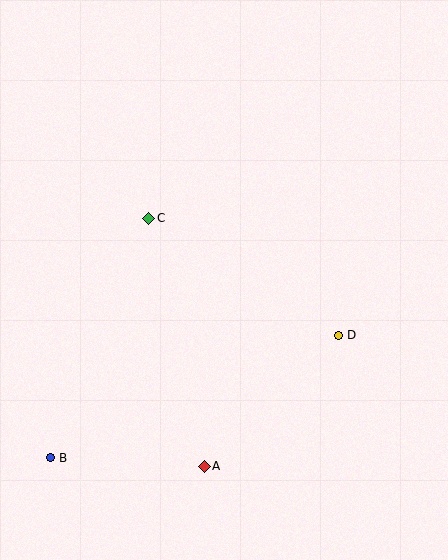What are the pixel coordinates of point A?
Point A is at (204, 466).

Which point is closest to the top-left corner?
Point C is closest to the top-left corner.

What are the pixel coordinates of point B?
Point B is at (51, 458).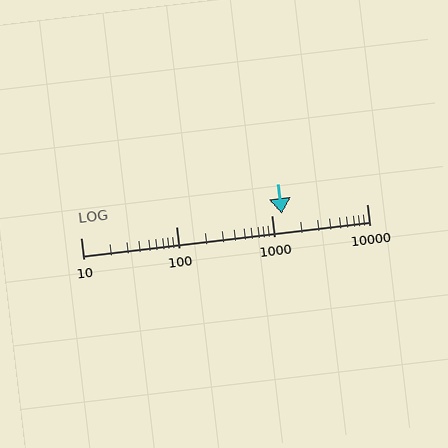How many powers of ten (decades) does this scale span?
The scale spans 3 decades, from 10 to 10000.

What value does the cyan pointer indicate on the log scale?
The pointer indicates approximately 1300.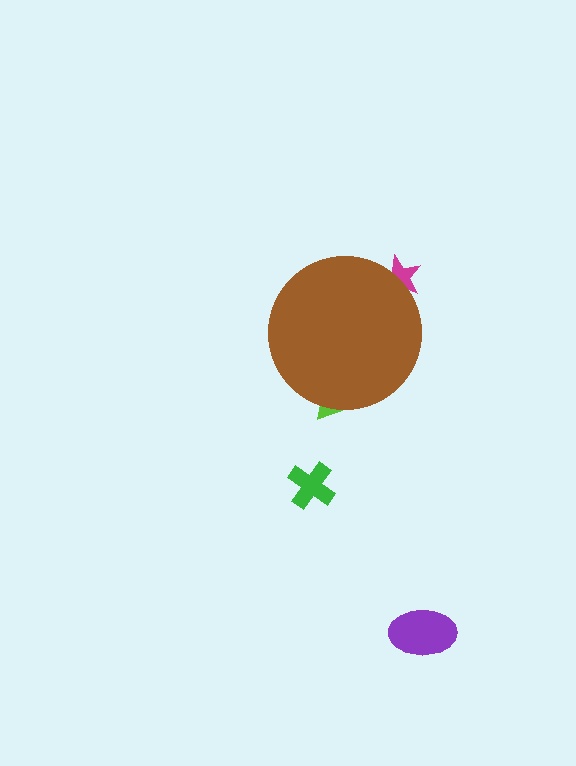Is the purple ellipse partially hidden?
No, the purple ellipse is fully visible.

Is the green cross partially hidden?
No, the green cross is fully visible.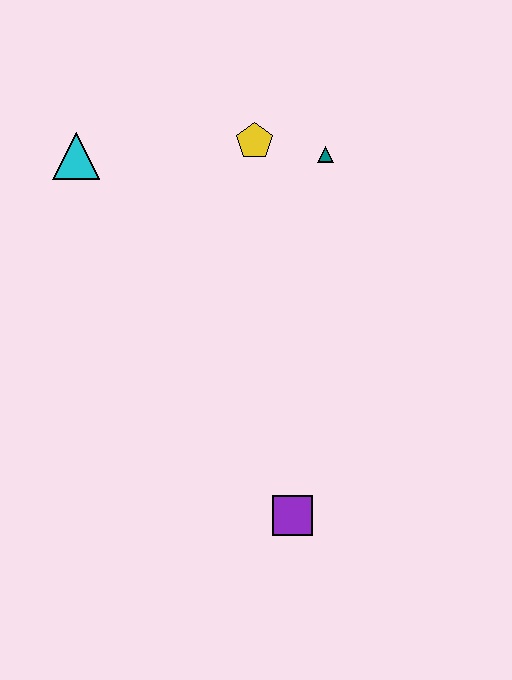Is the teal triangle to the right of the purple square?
Yes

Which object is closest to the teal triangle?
The yellow pentagon is closest to the teal triangle.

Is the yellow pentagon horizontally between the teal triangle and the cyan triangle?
Yes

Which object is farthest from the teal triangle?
The purple square is farthest from the teal triangle.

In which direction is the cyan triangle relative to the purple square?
The cyan triangle is above the purple square.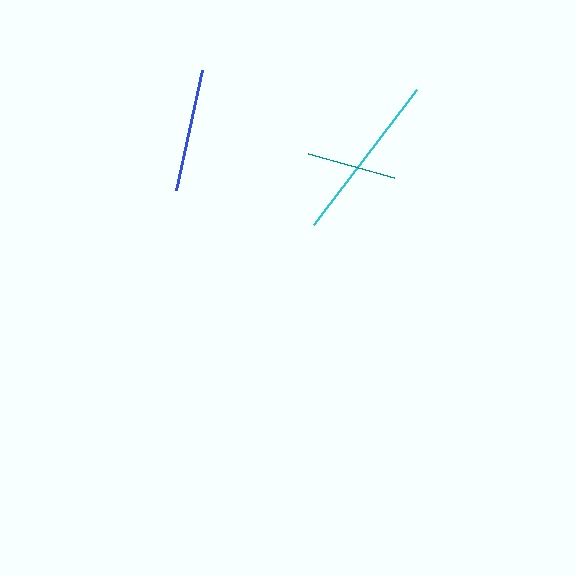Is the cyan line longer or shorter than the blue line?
The cyan line is longer than the blue line.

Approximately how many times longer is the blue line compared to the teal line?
The blue line is approximately 1.4 times the length of the teal line.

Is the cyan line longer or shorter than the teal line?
The cyan line is longer than the teal line.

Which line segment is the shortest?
The teal line is the shortest at approximately 89 pixels.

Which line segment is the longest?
The cyan line is the longest at approximately 169 pixels.